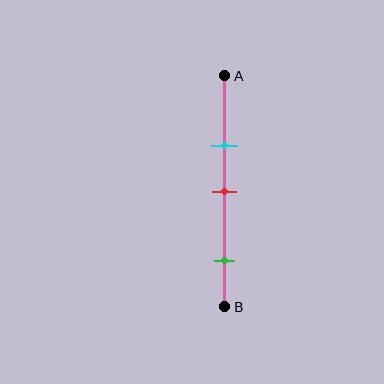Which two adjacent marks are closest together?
The cyan and red marks are the closest adjacent pair.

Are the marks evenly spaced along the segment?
No, the marks are not evenly spaced.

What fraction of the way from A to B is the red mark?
The red mark is approximately 50% (0.5) of the way from A to B.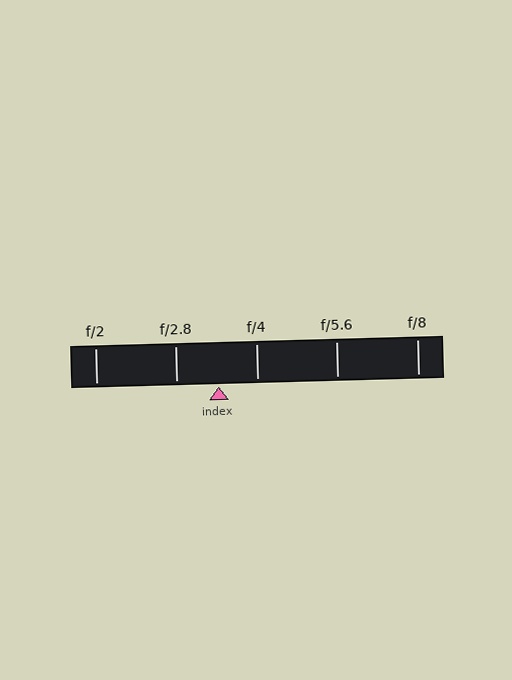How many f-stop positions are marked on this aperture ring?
There are 5 f-stop positions marked.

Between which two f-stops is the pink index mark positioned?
The index mark is between f/2.8 and f/4.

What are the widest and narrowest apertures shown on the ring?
The widest aperture shown is f/2 and the narrowest is f/8.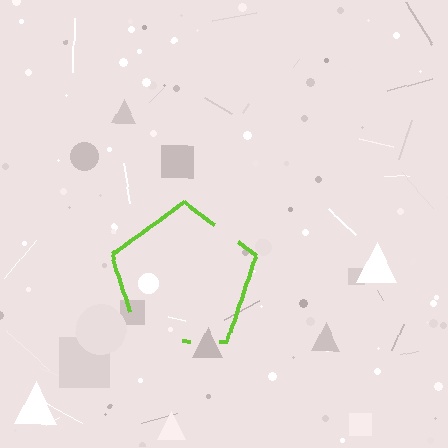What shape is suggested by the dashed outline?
The dashed outline suggests a pentagon.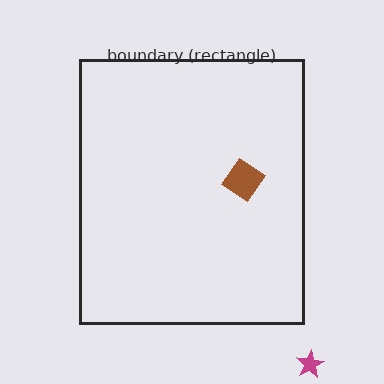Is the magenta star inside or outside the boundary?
Outside.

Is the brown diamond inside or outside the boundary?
Inside.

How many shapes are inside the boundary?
1 inside, 1 outside.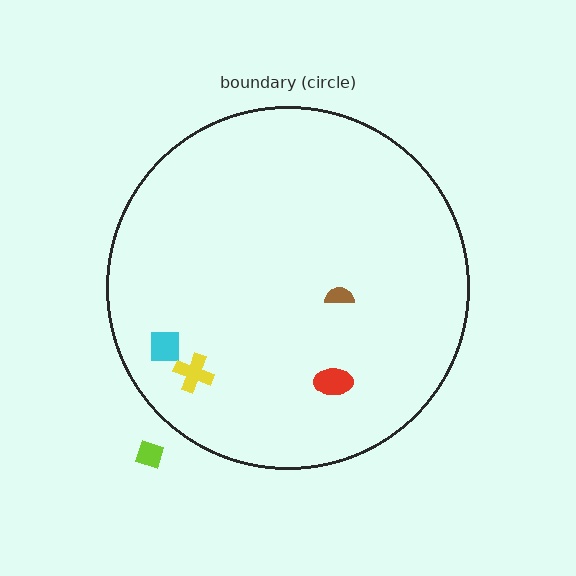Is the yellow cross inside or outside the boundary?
Inside.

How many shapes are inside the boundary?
4 inside, 1 outside.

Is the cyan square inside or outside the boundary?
Inside.